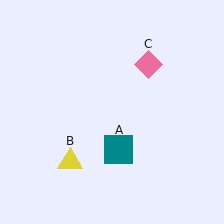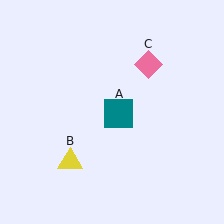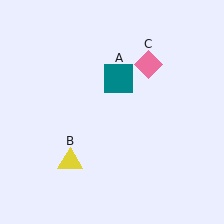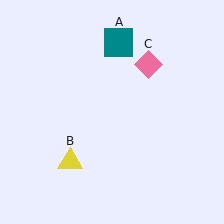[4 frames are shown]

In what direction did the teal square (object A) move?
The teal square (object A) moved up.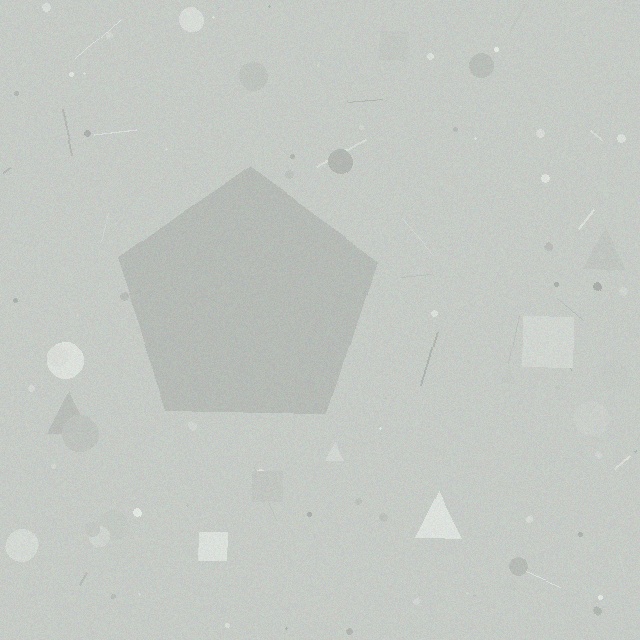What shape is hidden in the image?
A pentagon is hidden in the image.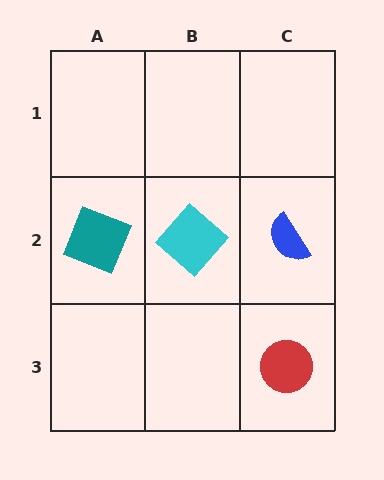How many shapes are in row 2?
3 shapes.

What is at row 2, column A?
A teal square.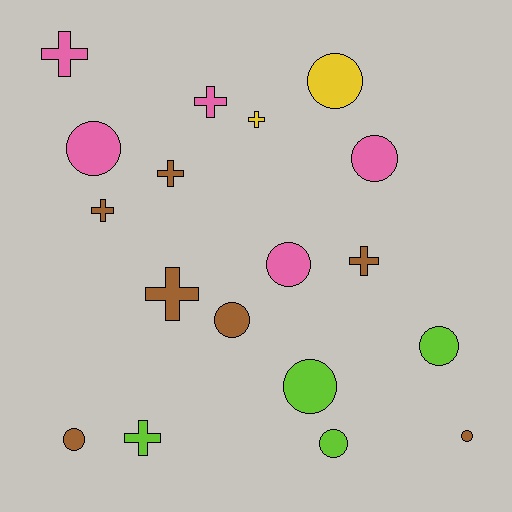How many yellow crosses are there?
There is 1 yellow cross.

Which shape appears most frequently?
Circle, with 10 objects.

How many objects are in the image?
There are 18 objects.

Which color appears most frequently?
Brown, with 7 objects.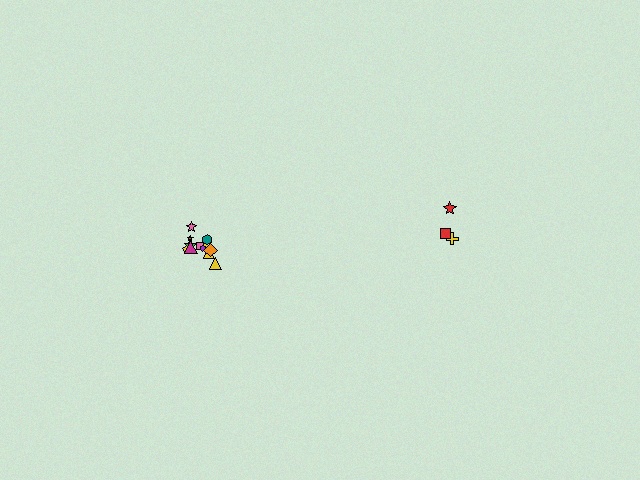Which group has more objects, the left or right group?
The left group.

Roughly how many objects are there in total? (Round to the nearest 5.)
Roughly 15 objects in total.